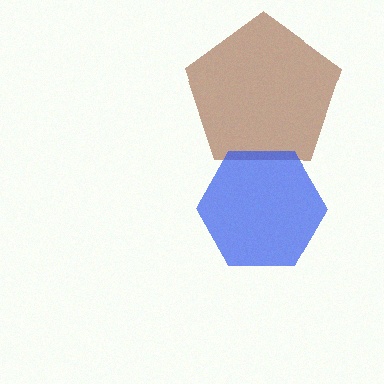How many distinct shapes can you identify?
There are 2 distinct shapes: a brown pentagon, a blue hexagon.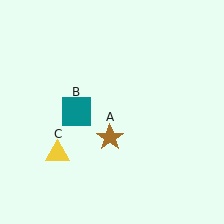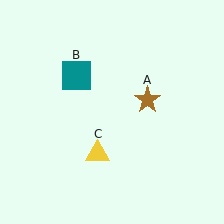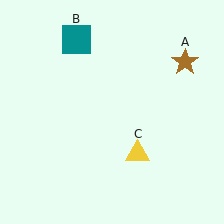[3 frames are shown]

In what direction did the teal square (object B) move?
The teal square (object B) moved up.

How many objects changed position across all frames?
3 objects changed position: brown star (object A), teal square (object B), yellow triangle (object C).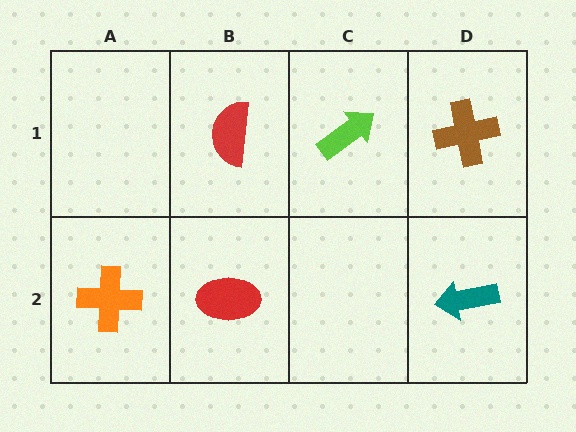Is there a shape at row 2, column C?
No, that cell is empty.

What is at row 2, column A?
An orange cross.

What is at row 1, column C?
A lime arrow.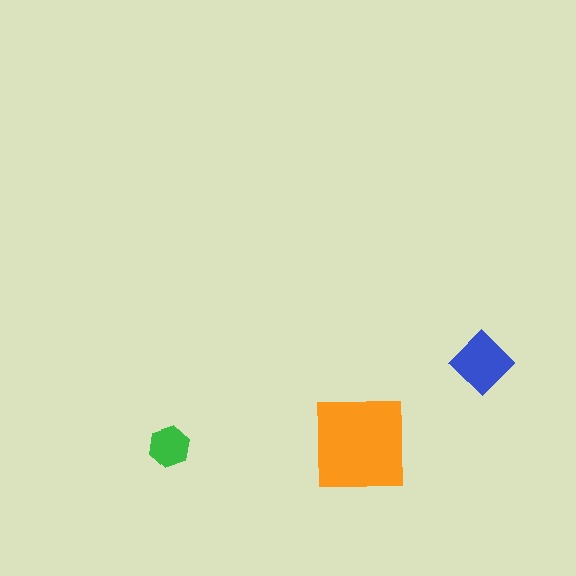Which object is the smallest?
The green hexagon.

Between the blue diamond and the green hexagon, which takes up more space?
The blue diamond.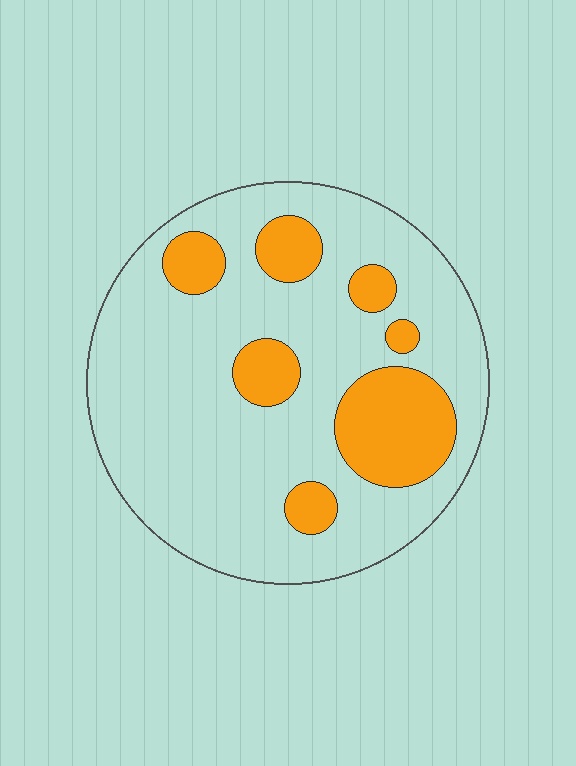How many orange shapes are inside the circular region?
7.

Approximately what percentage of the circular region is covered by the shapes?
Approximately 20%.